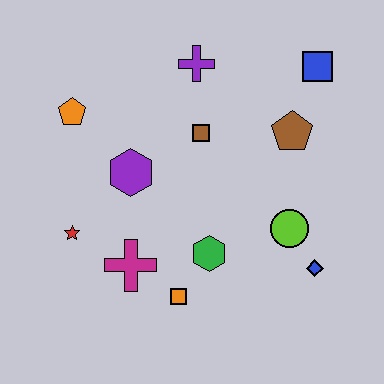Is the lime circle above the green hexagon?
Yes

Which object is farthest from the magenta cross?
The blue square is farthest from the magenta cross.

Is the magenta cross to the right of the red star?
Yes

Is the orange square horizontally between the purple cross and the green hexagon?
No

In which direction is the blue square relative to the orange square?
The blue square is above the orange square.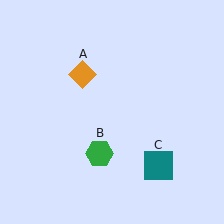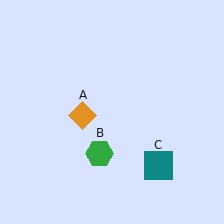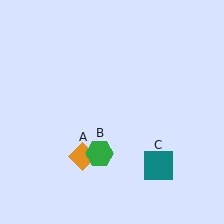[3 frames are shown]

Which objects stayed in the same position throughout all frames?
Green hexagon (object B) and teal square (object C) remained stationary.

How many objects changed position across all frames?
1 object changed position: orange diamond (object A).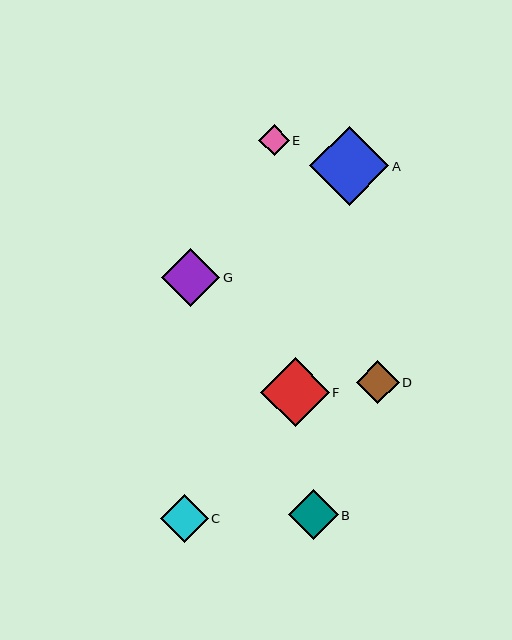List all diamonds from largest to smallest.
From largest to smallest: A, F, G, B, C, D, E.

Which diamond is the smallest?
Diamond E is the smallest with a size of approximately 30 pixels.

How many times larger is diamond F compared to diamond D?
Diamond F is approximately 1.6 times the size of diamond D.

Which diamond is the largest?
Diamond A is the largest with a size of approximately 79 pixels.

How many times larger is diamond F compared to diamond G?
Diamond F is approximately 1.2 times the size of diamond G.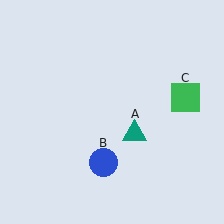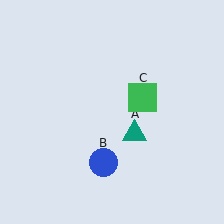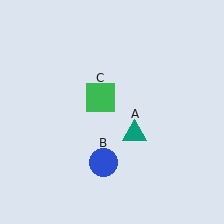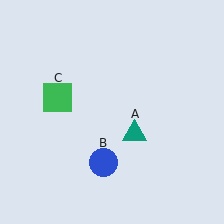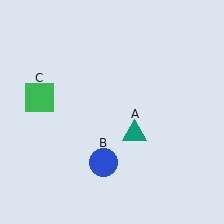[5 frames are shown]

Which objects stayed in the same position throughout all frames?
Teal triangle (object A) and blue circle (object B) remained stationary.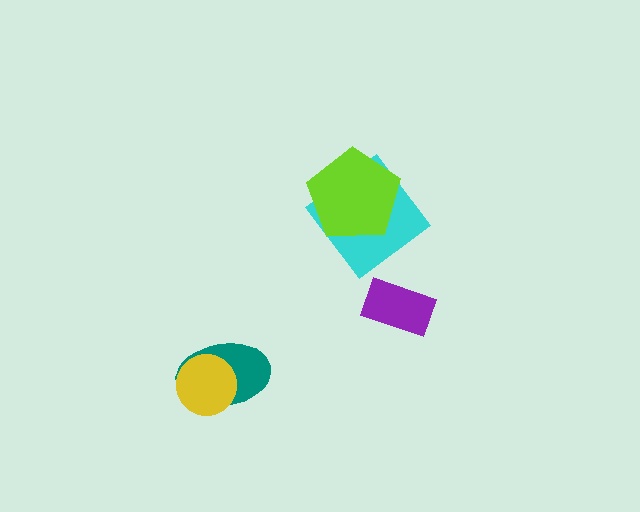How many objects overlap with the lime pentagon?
1 object overlaps with the lime pentagon.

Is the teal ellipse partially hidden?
Yes, it is partially covered by another shape.